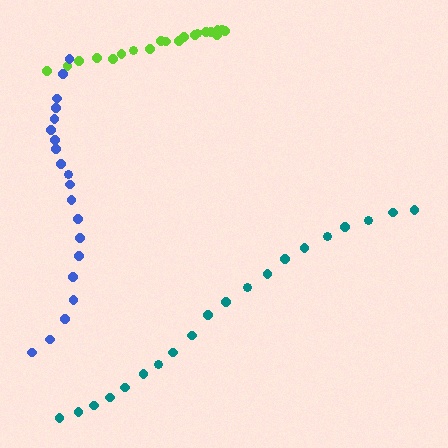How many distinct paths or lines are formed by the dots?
There are 3 distinct paths.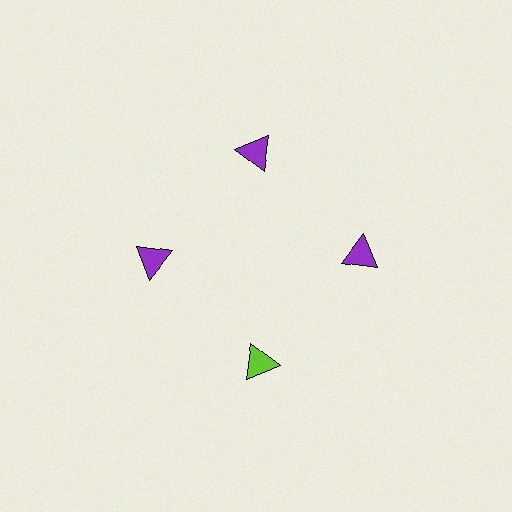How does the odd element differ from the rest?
It has a different color: lime instead of purple.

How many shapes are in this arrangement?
There are 4 shapes arranged in a ring pattern.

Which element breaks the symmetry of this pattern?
The lime triangle at roughly the 6 o'clock position breaks the symmetry. All other shapes are purple triangles.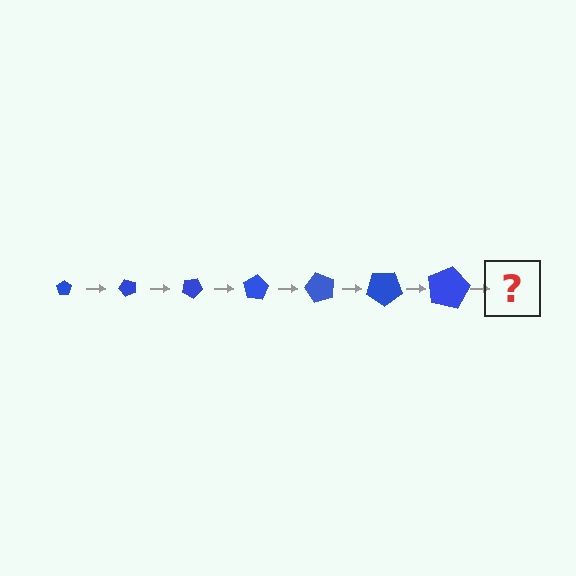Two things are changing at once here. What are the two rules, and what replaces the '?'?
The two rules are that the pentagon grows larger each step and it rotates 50 degrees each step. The '?' should be a pentagon, larger than the previous one and rotated 350 degrees from the start.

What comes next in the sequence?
The next element should be a pentagon, larger than the previous one and rotated 350 degrees from the start.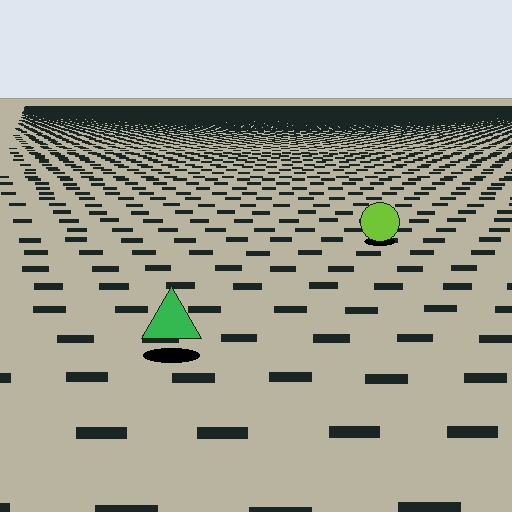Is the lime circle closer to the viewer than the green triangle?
No. The green triangle is closer — you can tell from the texture gradient: the ground texture is coarser near it.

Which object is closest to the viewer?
The green triangle is closest. The texture marks near it are larger and more spread out.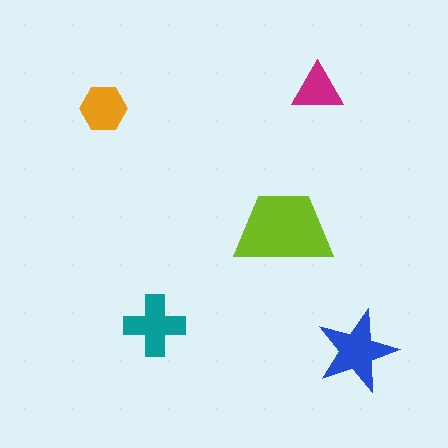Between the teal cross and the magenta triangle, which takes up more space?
The teal cross.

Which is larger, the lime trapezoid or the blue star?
The lime trapezoid.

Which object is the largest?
The lime trapezoid.